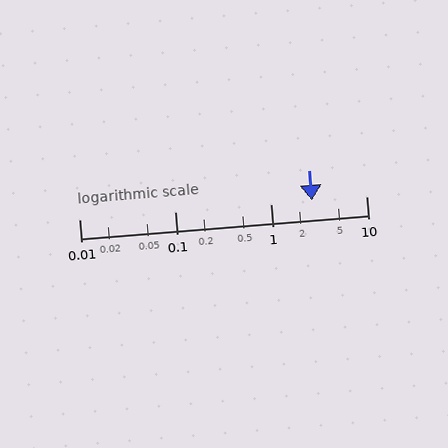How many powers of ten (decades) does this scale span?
The scale spans 3 decades, from 0.01 to 10.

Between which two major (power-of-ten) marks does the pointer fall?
The pointer is between 1 and 10.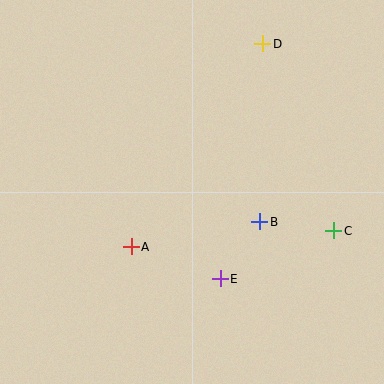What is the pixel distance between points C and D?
The distance between C and D is 200 pixels.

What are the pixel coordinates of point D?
Point D is at (263, 44).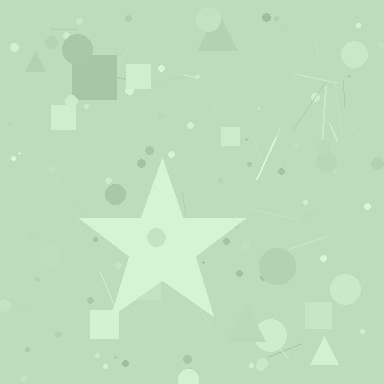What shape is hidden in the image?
A star is hidden in the image.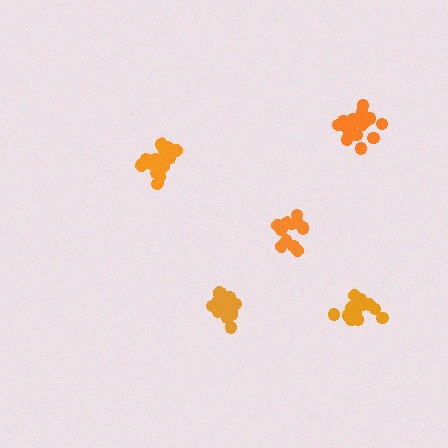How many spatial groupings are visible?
There are 5 spatial groupings.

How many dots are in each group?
Group 1: 16 dots, Group 2: 14 dots, Group 3: 18 dots, Group 4: 18 dots, Group 5: 20 dots (86 total).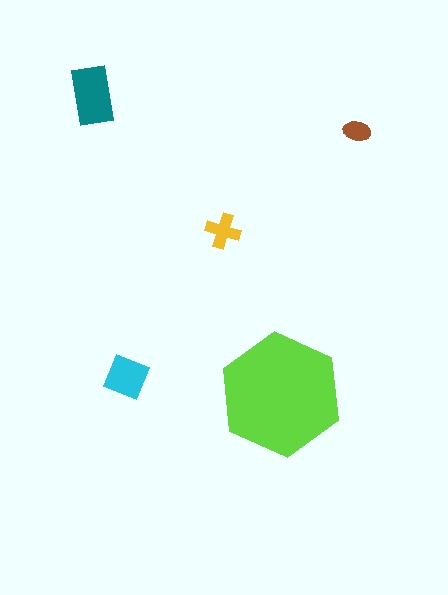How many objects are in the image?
There are 5 objects in the image.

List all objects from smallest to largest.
The brown ellipse, the yellow cross, the cyan square, the teal rectangle, the lime hexagon.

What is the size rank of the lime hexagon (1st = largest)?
1st.